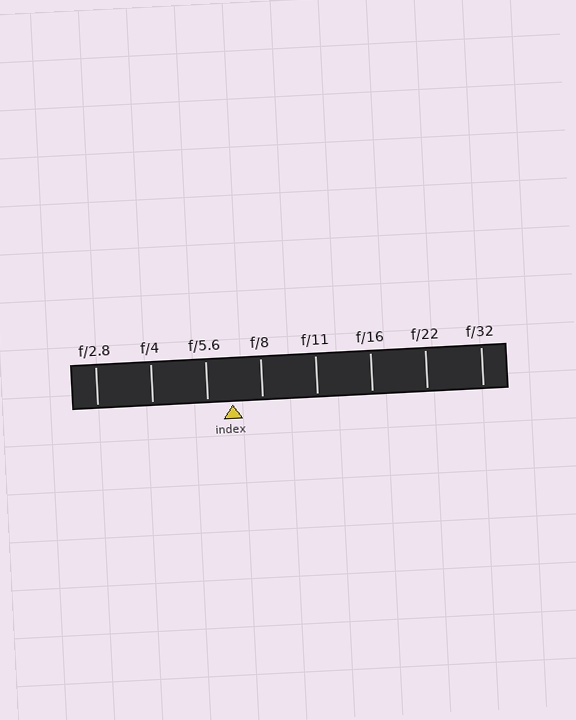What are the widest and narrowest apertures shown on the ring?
The widest aperture shown is f/2.8 and the narrowest is f/32.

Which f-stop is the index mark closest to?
The index mark is closest to f/5.6.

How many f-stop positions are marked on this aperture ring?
There are 8 f-stop positions marked.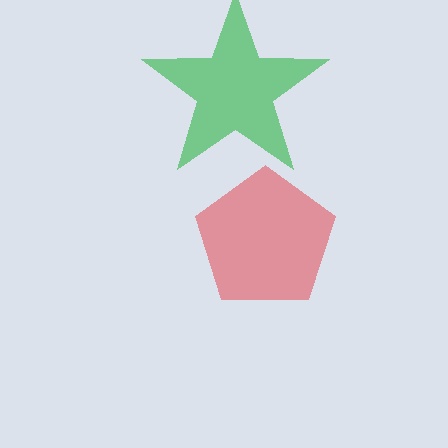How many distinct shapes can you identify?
There are 2 distinct shapes: a green star, a red pentagon.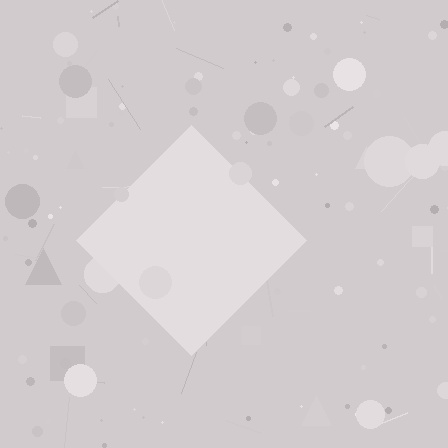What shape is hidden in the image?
A diamond is hidden in the image.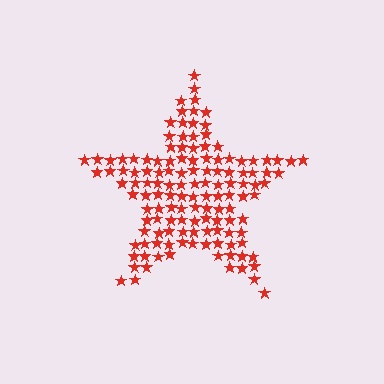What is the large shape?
The large shape is a star.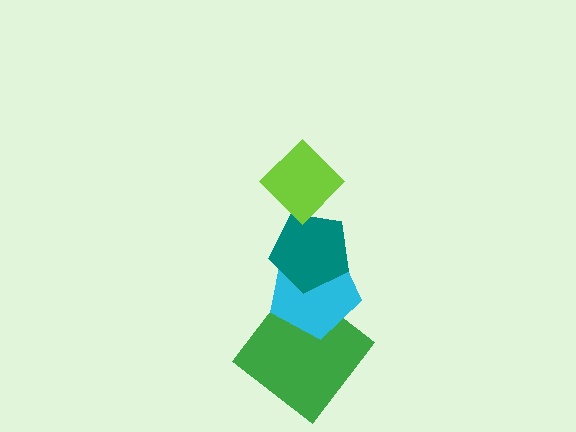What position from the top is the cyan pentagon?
The cyan pentagon is 3rd from the top.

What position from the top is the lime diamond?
The lime diamond is 1st from the top.